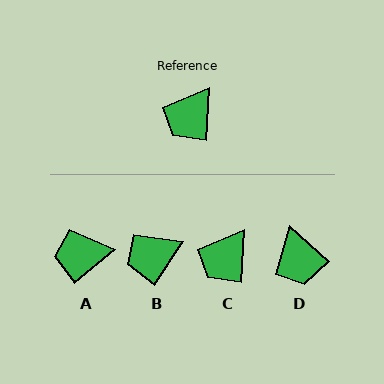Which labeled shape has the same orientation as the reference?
C.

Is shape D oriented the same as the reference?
No, it is off by about 51 degrees.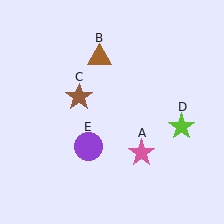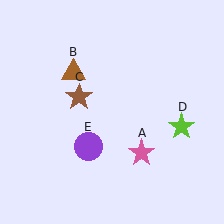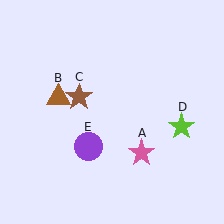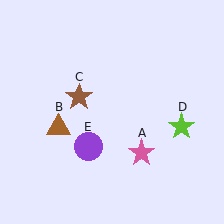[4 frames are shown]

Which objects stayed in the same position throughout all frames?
Pink star (object A) and brown star (object C) and lime star (object D) and purple circle (object E) remained stationary.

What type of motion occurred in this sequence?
The brown triangle (object B) rotated counterclockwise around the center of the scene.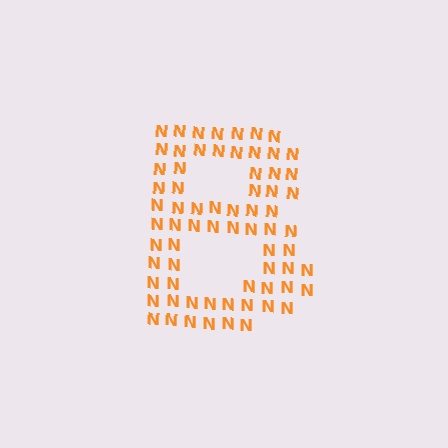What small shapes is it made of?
It is made of small letter N's.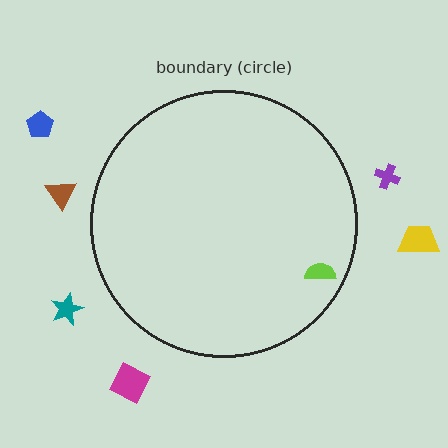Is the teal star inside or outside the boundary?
Outside.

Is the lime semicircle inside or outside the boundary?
Inside.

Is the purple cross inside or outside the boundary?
Outside.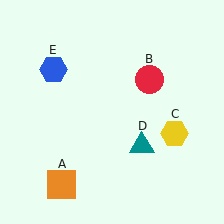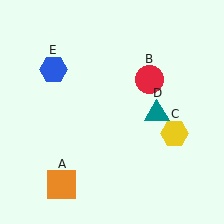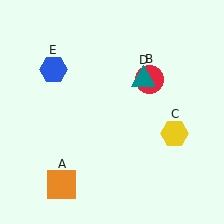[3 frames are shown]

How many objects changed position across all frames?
1 object changed position: teal triangle (object D).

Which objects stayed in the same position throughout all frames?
Orange square (object A) and red circle (object B) and yellow hexagon (object C) and blue hexagon (object E) remained stationary.